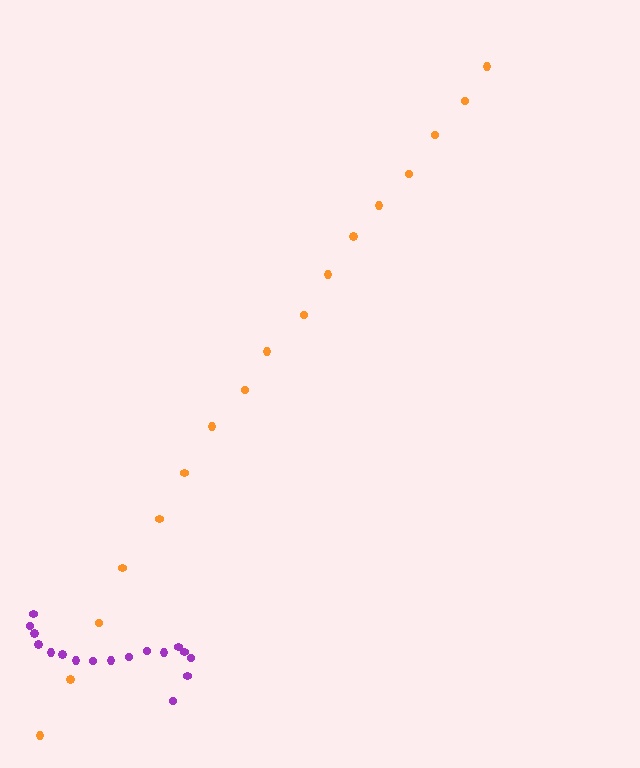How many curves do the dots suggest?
There are 2 distinct paths.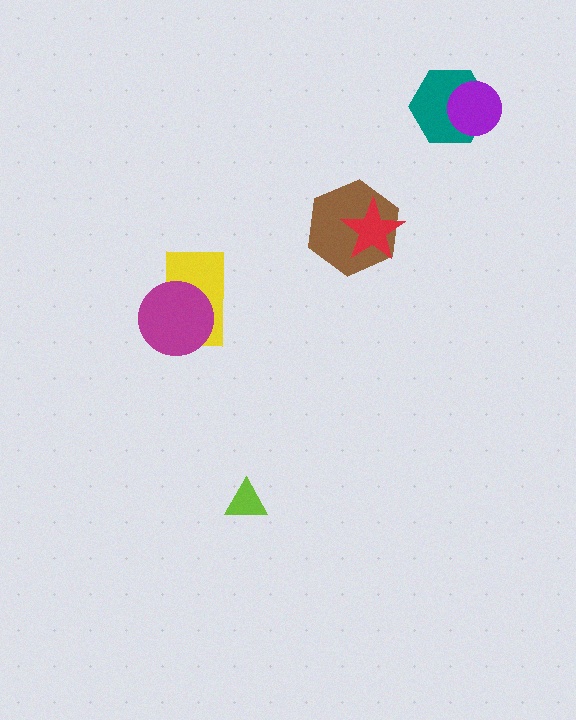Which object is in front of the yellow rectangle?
The magenta circle is in front of the yellow rectangle.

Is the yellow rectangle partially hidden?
Yes, it is partially covered by another shape.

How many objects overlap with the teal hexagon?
1 object overlaps with the teal hexagon.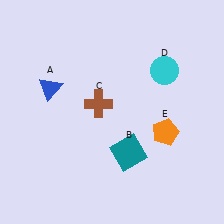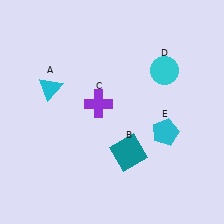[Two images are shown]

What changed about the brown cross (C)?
In Image 1, C is brown. In Image 2, it changed to purple.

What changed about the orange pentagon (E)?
In Image 1, E is orange. In Image 2, it changed to cyan.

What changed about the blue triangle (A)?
In Image 1, A is blue. In Image 2, it changed to cyan.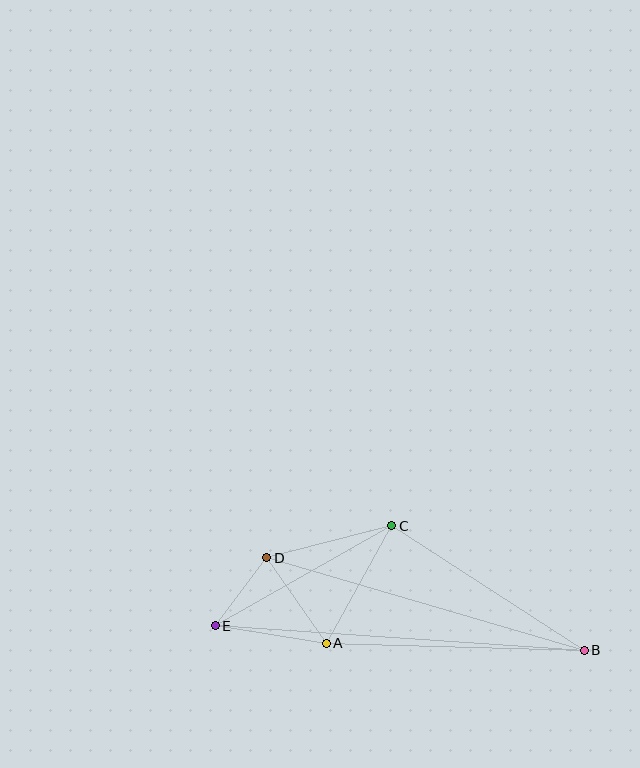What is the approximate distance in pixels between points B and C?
The distance between B and C is approximately 229 pixels.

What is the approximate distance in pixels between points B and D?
The distance between B and D is approximately 331 pixels.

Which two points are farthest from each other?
Points B and E are farthest from each other.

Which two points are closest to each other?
Points D and E are closest to each other.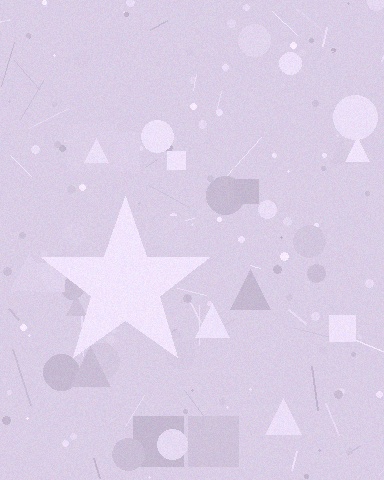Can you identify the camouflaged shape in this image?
The camouflaged shape is a star.